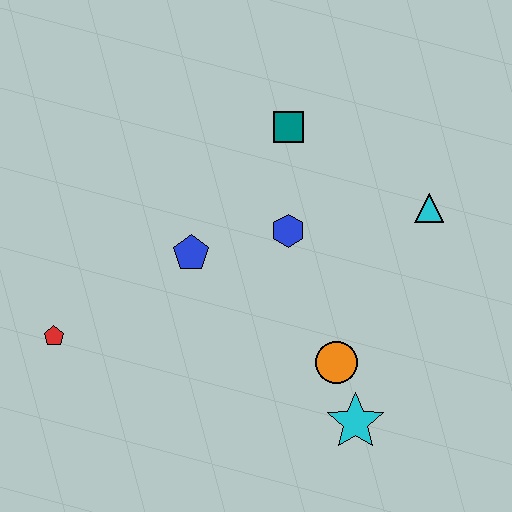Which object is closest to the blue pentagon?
The blue hexagon is closest to the blue pentagon.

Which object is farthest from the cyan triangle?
The red pentagon is farthest from the cyan triangle.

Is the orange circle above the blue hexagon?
No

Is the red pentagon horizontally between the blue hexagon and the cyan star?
No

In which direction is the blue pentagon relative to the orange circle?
The blue pentagon is to the left of the orange circle.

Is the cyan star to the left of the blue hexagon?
No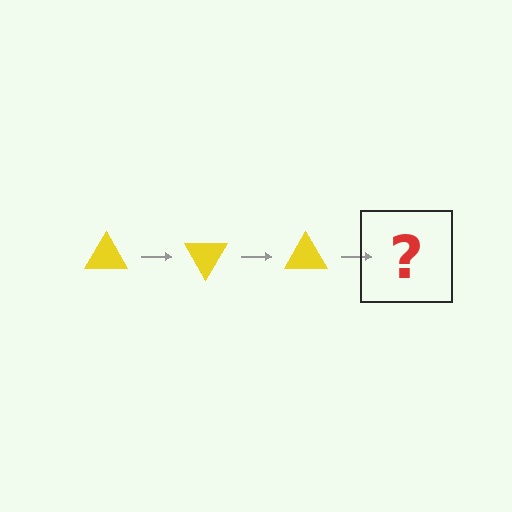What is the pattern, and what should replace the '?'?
The pattern is that the triangle rotates 60 degrees each step. The '?' should be a yellow triangle rotated 180 degrees.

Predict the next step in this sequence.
The next step is a yellow triangle rotated 180 degrees.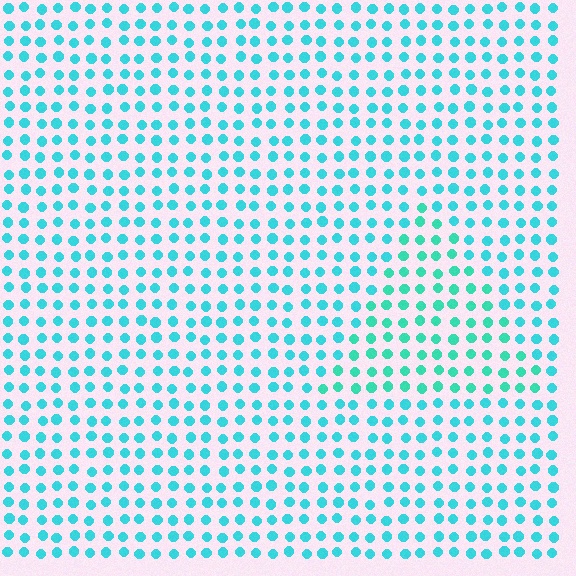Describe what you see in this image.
The image is filled with small cyan elements in a uniform arrangement. A triangle-shaped region is visible where the elements are tinted to a slightly different hue, forming a subtle color boundary.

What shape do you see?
I see a triangle.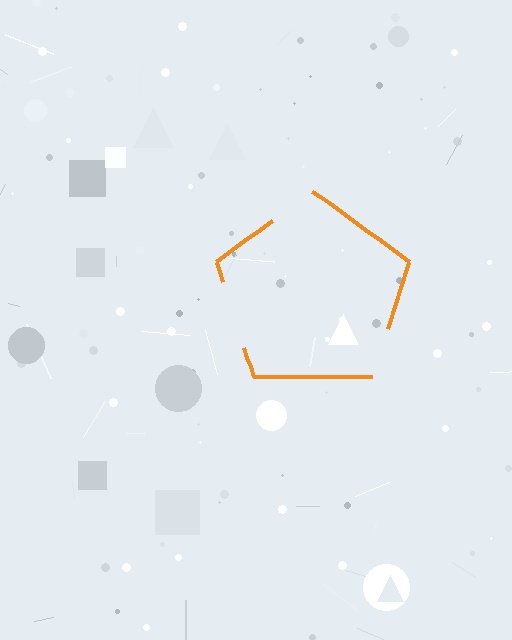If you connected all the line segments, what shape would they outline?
They would outline a pentagon.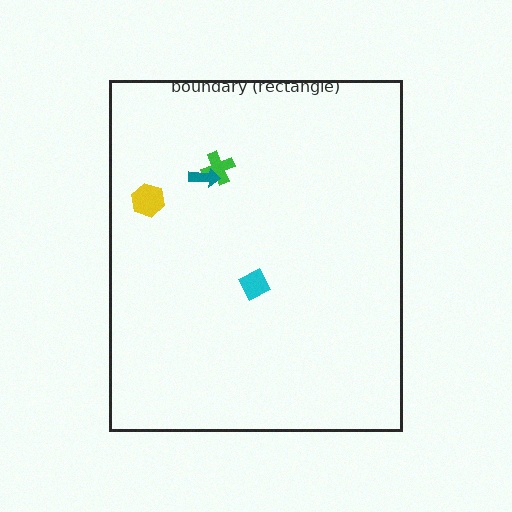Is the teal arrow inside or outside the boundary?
Inside.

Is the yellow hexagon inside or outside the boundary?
Inside.